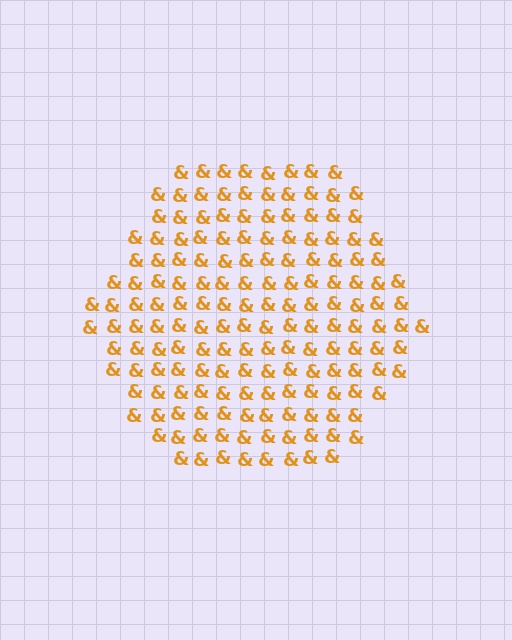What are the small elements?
The small elements are ampersands.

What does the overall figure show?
The overall figure shows a hexagon.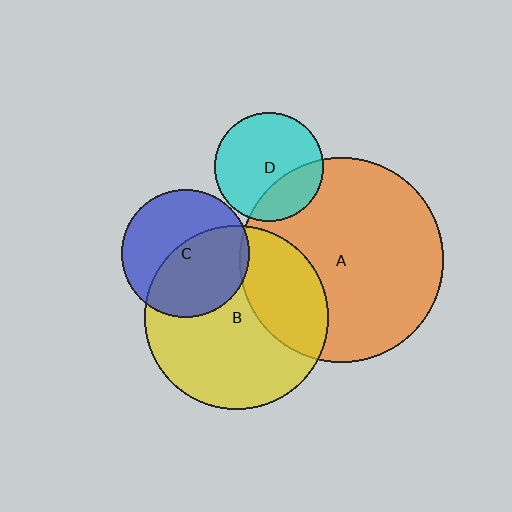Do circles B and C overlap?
Yes.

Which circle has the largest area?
Circle A (orange).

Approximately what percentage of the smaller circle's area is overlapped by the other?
Approximately 55%.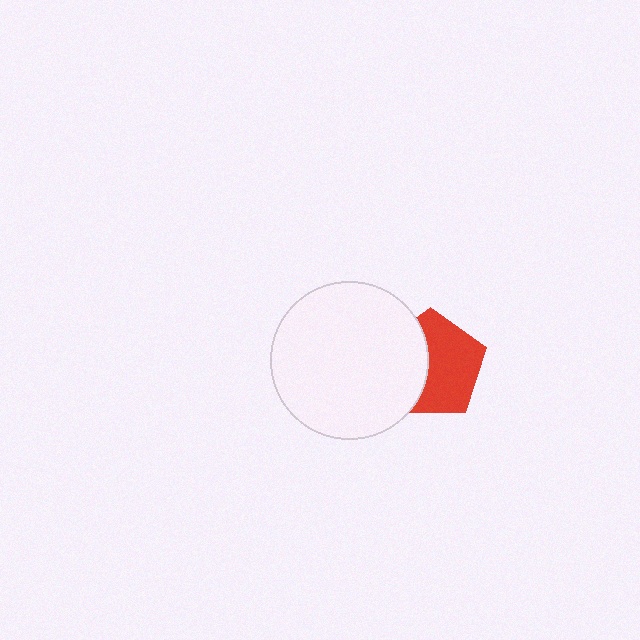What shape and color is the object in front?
The object in front is a white circle.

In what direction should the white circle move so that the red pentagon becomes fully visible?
The white circle should move left. That is the shortest direction to clear the overlap and leave the red pentagon fully visible.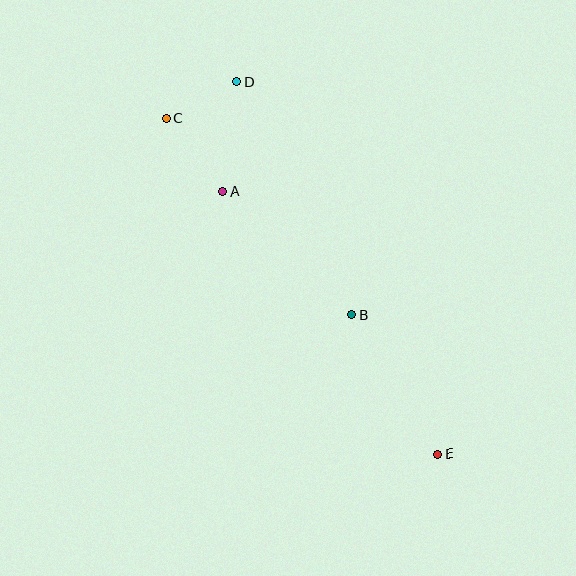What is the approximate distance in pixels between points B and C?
The distance between B and C is approximately 270 pixels.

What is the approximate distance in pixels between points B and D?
The distance between B and D is approximately 260 pixels.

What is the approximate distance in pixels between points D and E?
The distance between D and E is approximately 423 pixels.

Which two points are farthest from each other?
Points C and E are farthest from each other.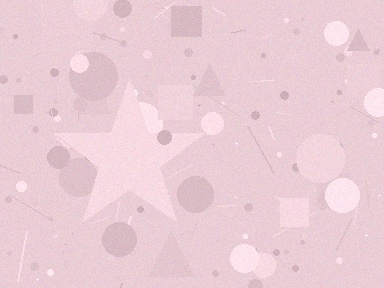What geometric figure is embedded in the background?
A star is embedded in the background.